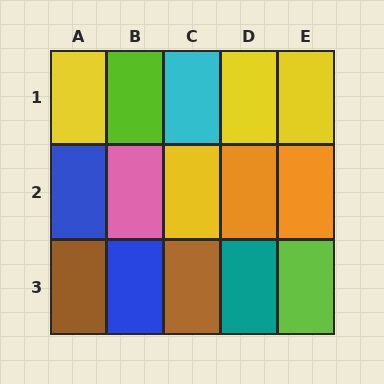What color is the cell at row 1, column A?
Yellow.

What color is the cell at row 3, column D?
Teal.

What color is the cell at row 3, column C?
Brown.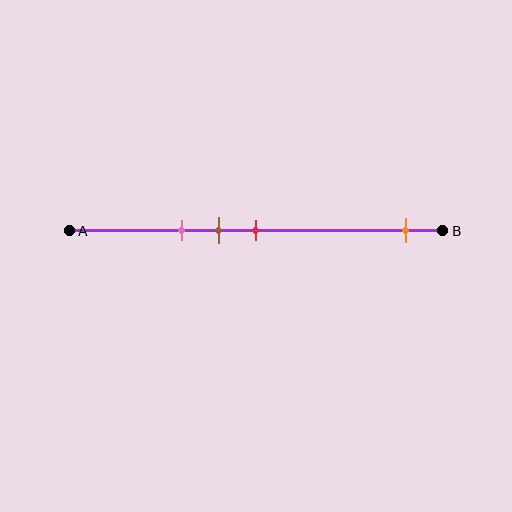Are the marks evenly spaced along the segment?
No, the marks are not evenly spaced.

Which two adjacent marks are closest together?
The brown and red marks are the closest adjacent pair.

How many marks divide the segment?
There are 4 marks dividing the segment.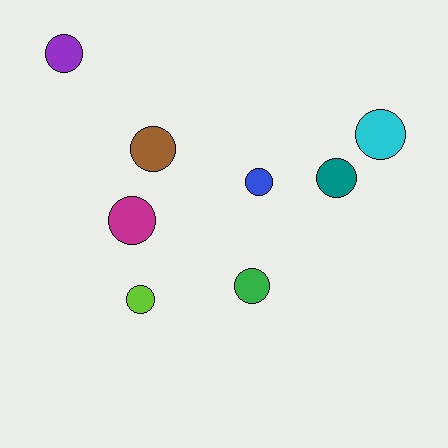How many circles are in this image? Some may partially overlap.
There are 8 circles.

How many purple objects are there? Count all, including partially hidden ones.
There is 1 purple object.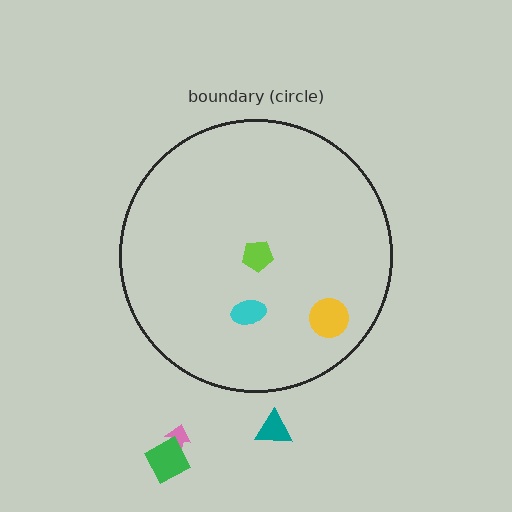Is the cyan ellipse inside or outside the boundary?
Inside.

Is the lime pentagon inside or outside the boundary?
Inside.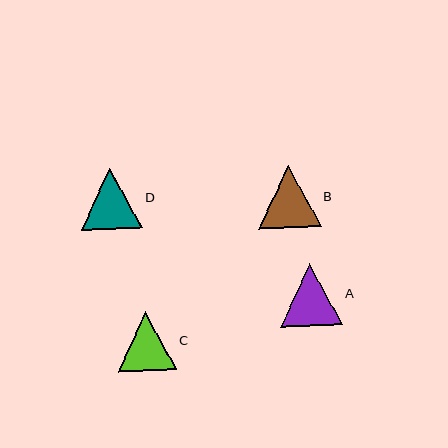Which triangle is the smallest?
Triangle C is the smallest with a size of approximately 58 pixels.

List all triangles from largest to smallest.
From largest to smallest: B, A, D, C.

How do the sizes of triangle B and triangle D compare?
Triangle B and triangle D are approximately the same size.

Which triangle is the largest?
Triangle B is the largest with a size of approximately 62 pixels.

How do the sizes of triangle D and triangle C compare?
Triangle D and triangle C are approximately the same size.